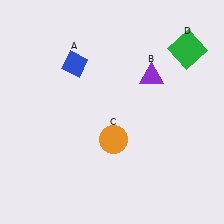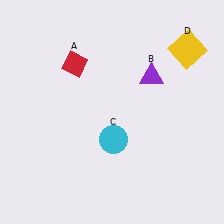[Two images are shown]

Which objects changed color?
A changed from blue to red. C changed from orange to cyan. D changed from green to yellow.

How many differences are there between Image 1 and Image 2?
There are 3 differences between the two images.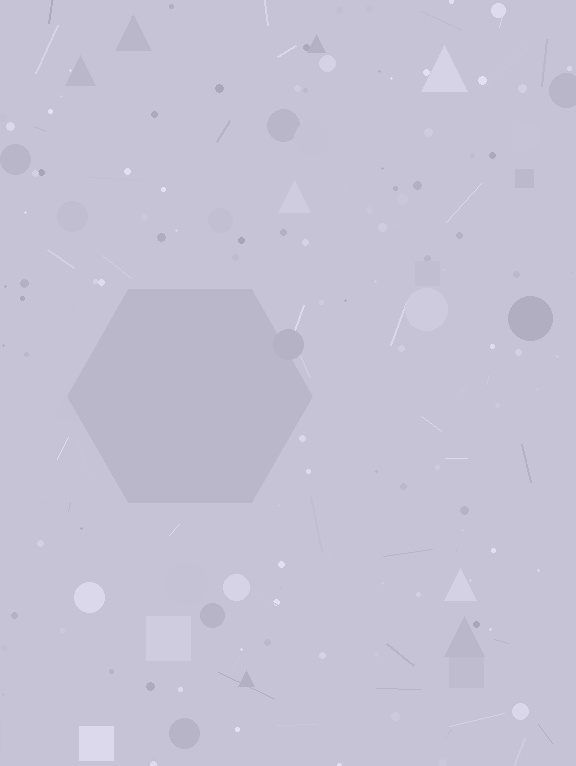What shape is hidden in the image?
A hexagon is hidden in the image.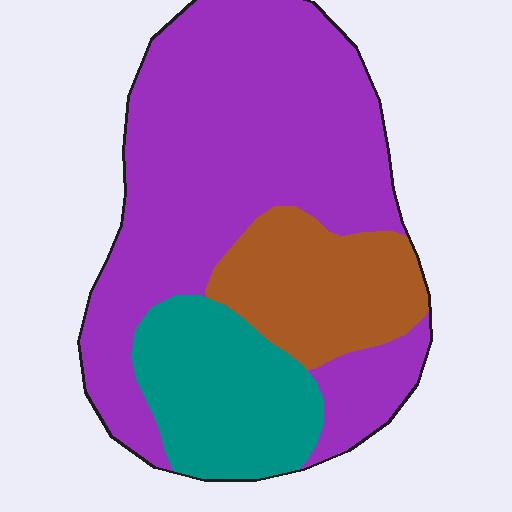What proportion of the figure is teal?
Teal covers around 20% of the figure.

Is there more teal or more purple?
Purple.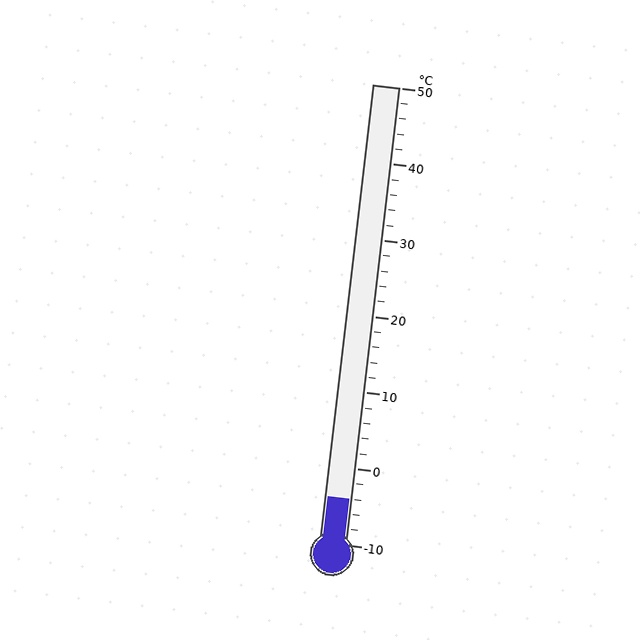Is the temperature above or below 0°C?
The temperature is below 0°C.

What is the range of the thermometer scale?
The thermometer scale ranges from -10°C to 50°C.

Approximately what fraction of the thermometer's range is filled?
The thermometer is filled to approximately 10% of its range.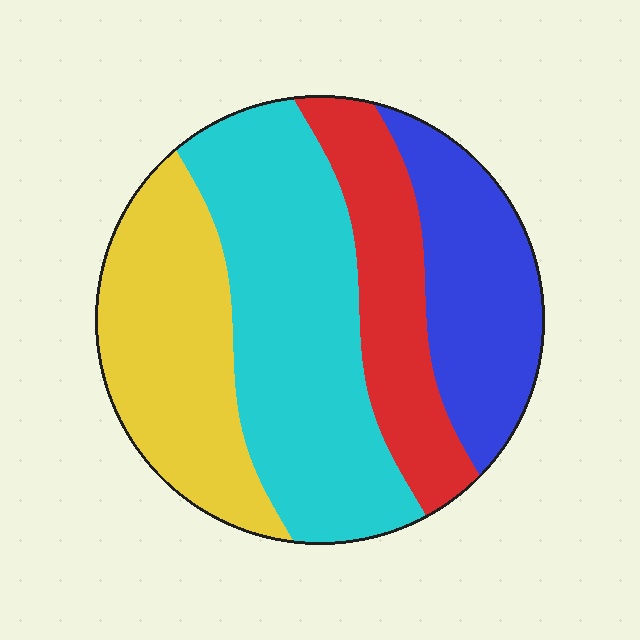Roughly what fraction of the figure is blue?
Blue covers roughly 20% of the figure.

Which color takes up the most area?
Cyan, at roughly 35%.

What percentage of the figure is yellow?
Yellow takes up about one quarter (1/4) of the figure.